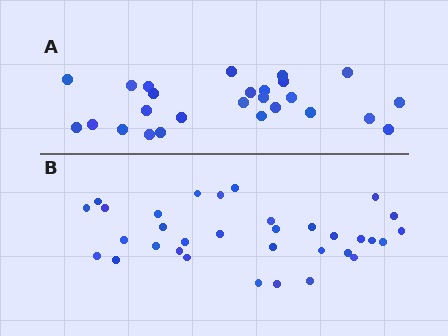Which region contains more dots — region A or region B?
Region B (the bottom region) has more dots.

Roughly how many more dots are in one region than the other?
Region B has roughly 8 or so more dots than region A.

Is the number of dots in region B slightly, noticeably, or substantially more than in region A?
Region B has noticeably more, but not dramatically so. The ratio is roughly 1.3 to 1.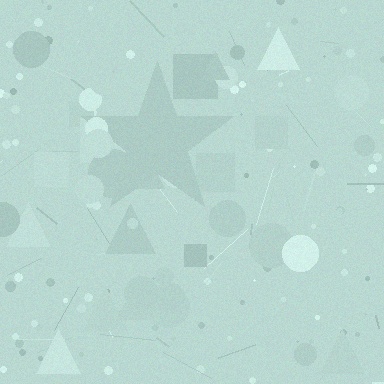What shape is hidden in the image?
A star is hidden in the image.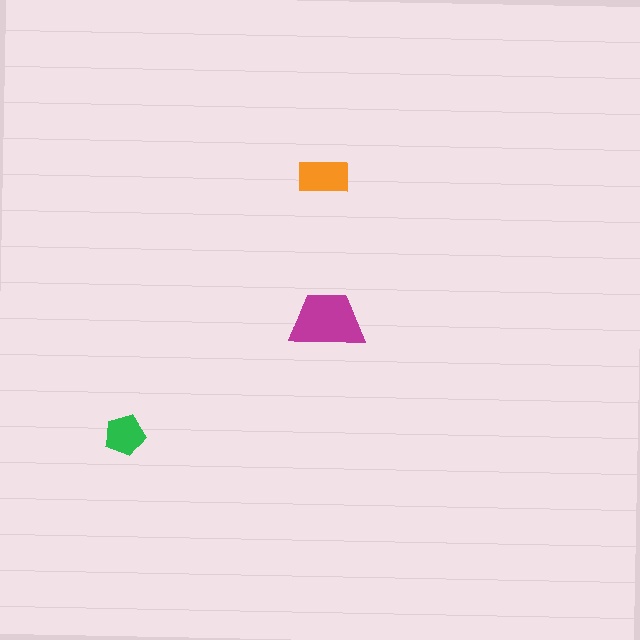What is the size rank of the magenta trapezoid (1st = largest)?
1st.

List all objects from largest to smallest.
The magenta trapezoid, the orange rectangle, the green pentagon.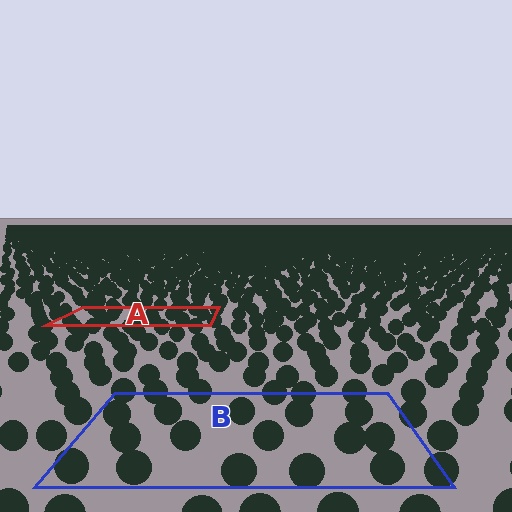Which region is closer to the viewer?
Region B is closer. The texture elements there are larger and more spread out.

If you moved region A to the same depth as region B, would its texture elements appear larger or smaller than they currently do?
They would appear larger. At a closer depth, the same texture elements are projected at a bigger on-screen size.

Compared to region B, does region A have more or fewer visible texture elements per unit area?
Region A has more texture elements per unit area — they are packed more densely because it is farther away.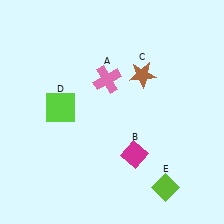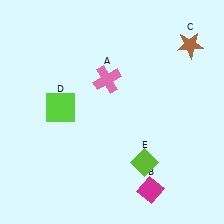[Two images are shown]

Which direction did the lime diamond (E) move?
The lime diamond (E) moved up.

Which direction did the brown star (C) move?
The brown star (C) moved right.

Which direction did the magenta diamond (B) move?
The magenta diamond (B) moved down.